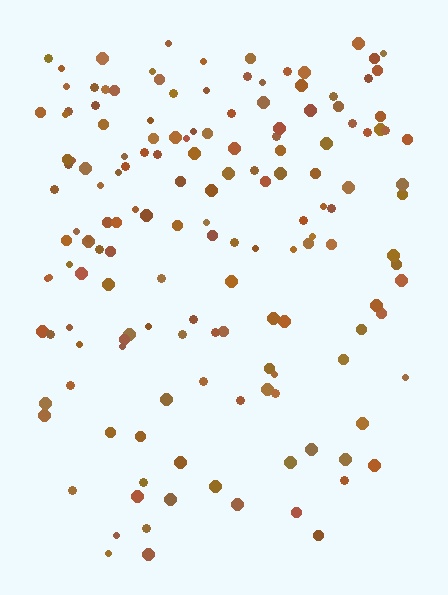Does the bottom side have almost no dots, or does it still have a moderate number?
Still a moderate number, just noticeably fewer than the top.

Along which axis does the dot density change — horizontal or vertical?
Vertical.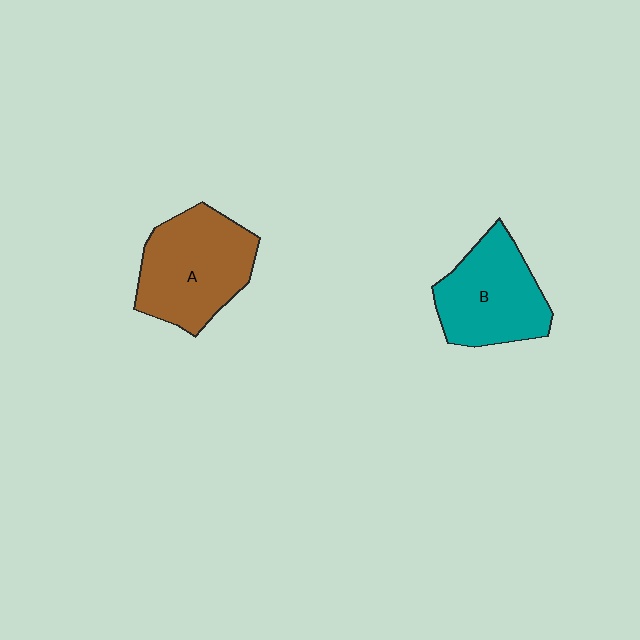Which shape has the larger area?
Shape A (brown).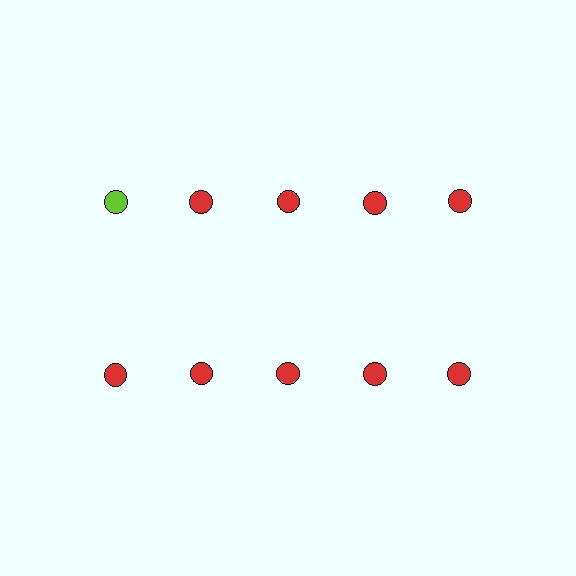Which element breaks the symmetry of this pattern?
The lime circle in the top row, leftmost column breaks the symmetry. All other shapes are red circles.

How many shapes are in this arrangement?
There are 10 shapes arranged in a grid pattern.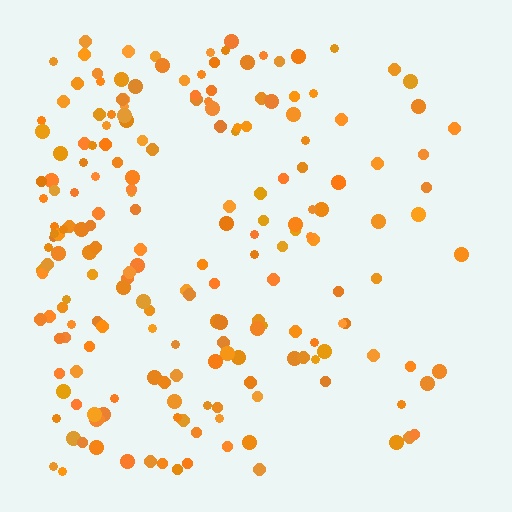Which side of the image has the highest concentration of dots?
The left.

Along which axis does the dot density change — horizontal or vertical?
Horizontal.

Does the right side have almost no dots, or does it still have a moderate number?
Still a moderate number, just noticeably fewer than the left.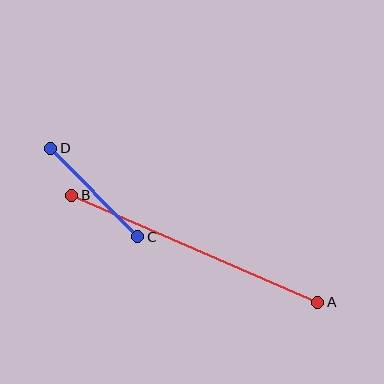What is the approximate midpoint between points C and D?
The midpoint is at approximately (94, 193) pixels.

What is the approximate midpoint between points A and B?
The midpoint is at approximately (195, 249) pixels.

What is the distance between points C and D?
The distance is approximately 124 pixels.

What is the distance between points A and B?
The distance is approximately 268 pixels.